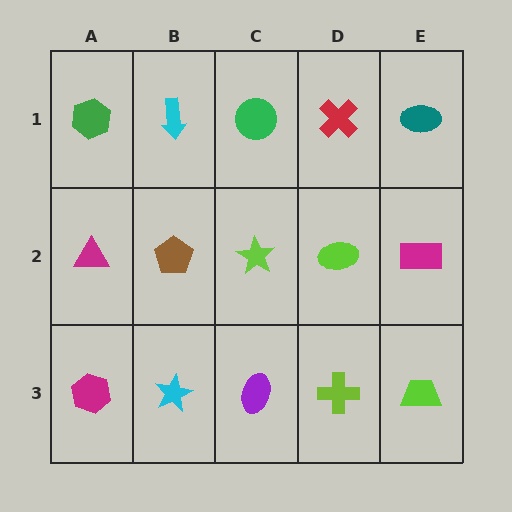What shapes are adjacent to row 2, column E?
A teal ellipse (row 1, column E), a lime trapezoid (row 3, column E), a lime ellipse (row 2, column D).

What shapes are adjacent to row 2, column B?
A cyan arrow (row 1, column B), a cyan star (row 3, column B), a magenta triangle (row 2, column A), a lime star (row 2, column C).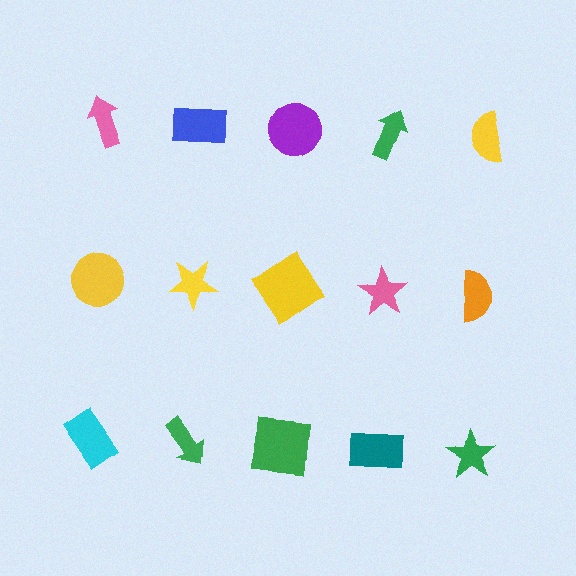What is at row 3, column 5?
A green star.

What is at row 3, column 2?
A green arrow.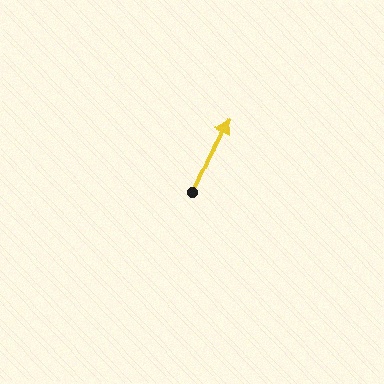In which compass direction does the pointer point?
Northeast.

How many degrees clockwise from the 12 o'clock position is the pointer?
Approximately 25 degrees.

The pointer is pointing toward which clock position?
Roughly 1 o'clock.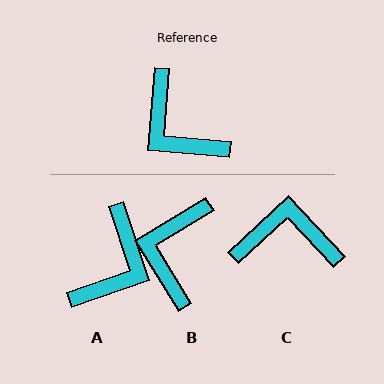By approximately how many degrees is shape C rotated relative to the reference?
Approximately 132 degrees clockwise.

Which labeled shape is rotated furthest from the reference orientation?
C, about 132 degrees away.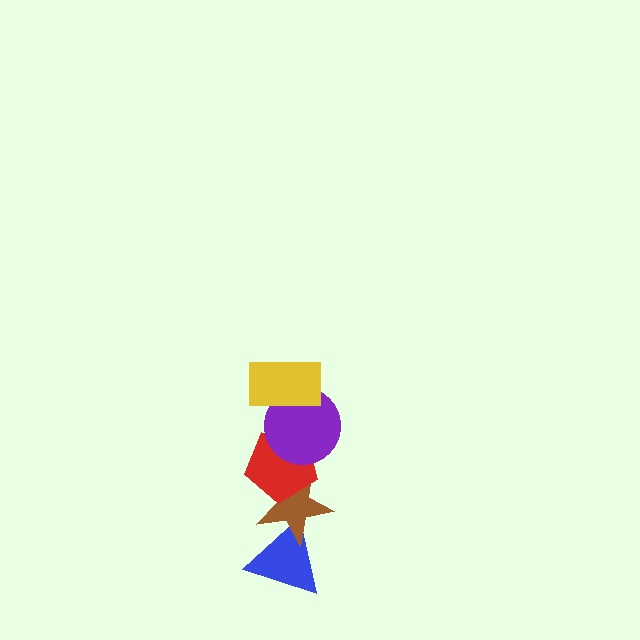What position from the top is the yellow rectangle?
The yellow rectangle is 1st from the top.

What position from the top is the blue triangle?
The blue triangle is 5th from the top.